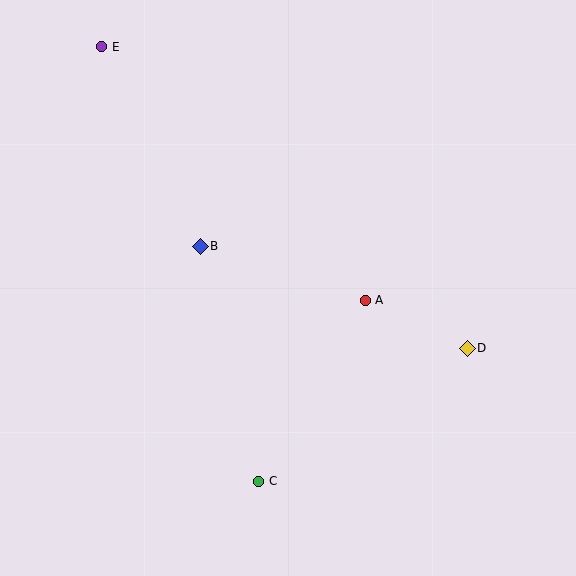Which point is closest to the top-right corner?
Point D is closest to the top-right corner.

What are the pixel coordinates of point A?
Point A is at (365, 300).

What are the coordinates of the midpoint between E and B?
The midpoint between E and B is at (151, 147).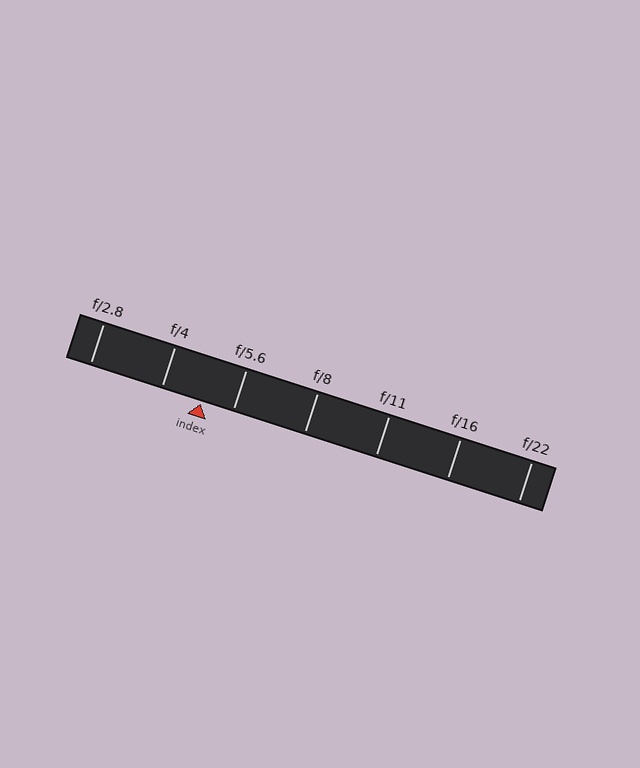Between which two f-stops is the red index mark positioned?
The index mark is between f/4 and f/5.6.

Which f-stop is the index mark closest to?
The index mark is closest to f/5.6.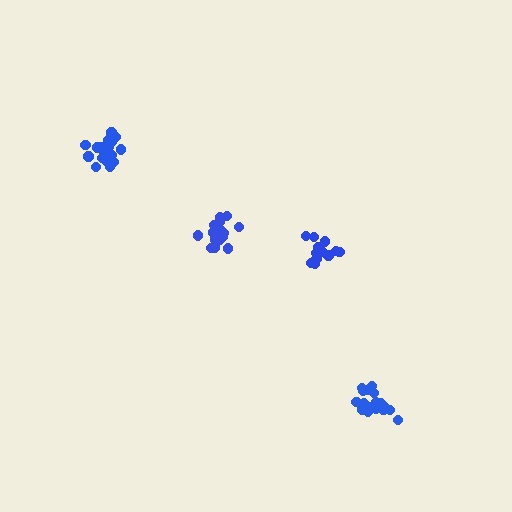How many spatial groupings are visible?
There are 4 spatial groupings.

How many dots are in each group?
Group 1: 18 dots, Group 2: 18 dots, Group 3: 12 dots, Group 4: 17 dots (65 total).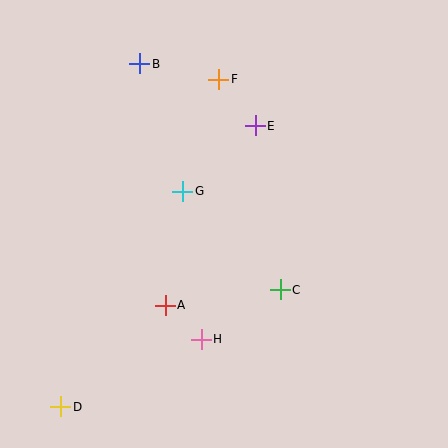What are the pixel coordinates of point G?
Point G is at (182, 191).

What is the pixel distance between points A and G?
The distance between A and G is 116 pixels.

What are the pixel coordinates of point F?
Point F is at (219, 79).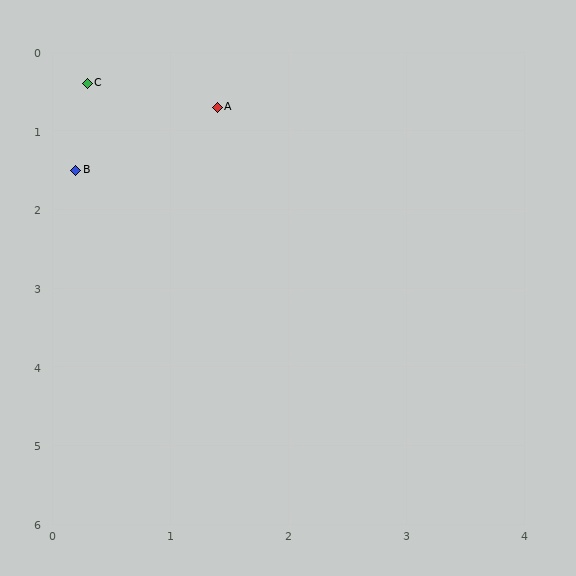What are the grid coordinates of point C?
Point C is at approximately (0.3, 0.4).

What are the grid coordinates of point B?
Point B is at approximately (0.2, 1.5).